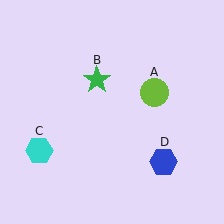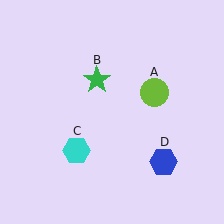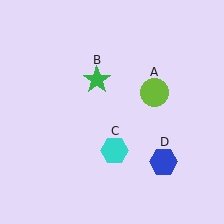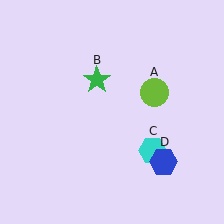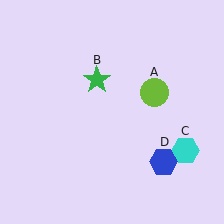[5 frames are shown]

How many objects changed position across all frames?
1 object changed position: cyan hexagon (object C).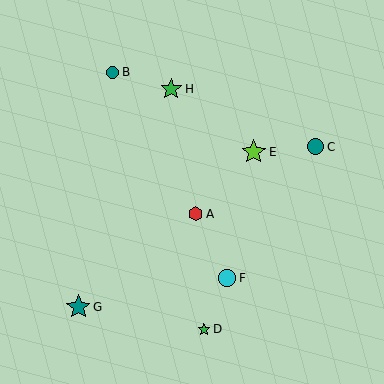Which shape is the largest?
The lime star (labeled E) is the largest.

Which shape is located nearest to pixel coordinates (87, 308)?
The teal star (labeled G) at (78, 307) is nearest to that location.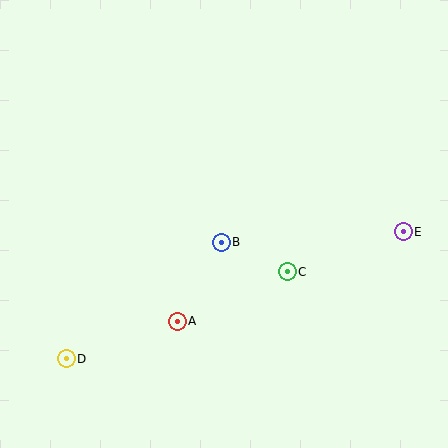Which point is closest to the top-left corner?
Point B is closest to the top-left corner.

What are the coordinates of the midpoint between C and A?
The midpoint between C and A is at (232, 296).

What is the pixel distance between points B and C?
The distance between B and C is 72 pixels.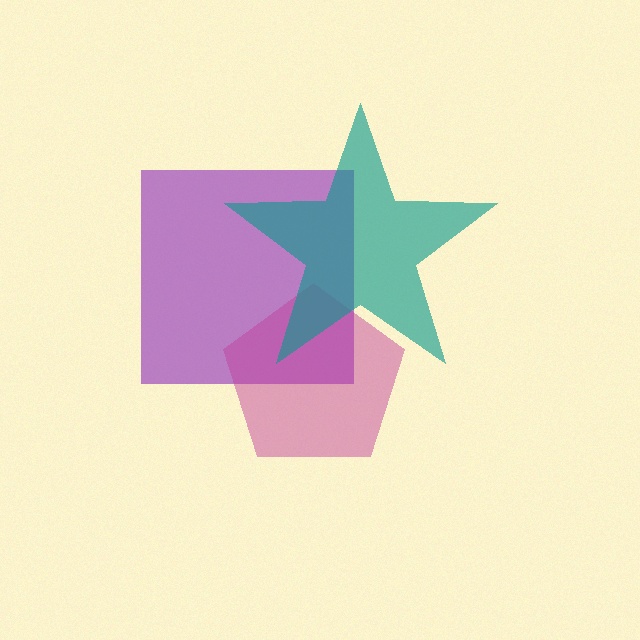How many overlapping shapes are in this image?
There are 3 overlapping shapes in the image.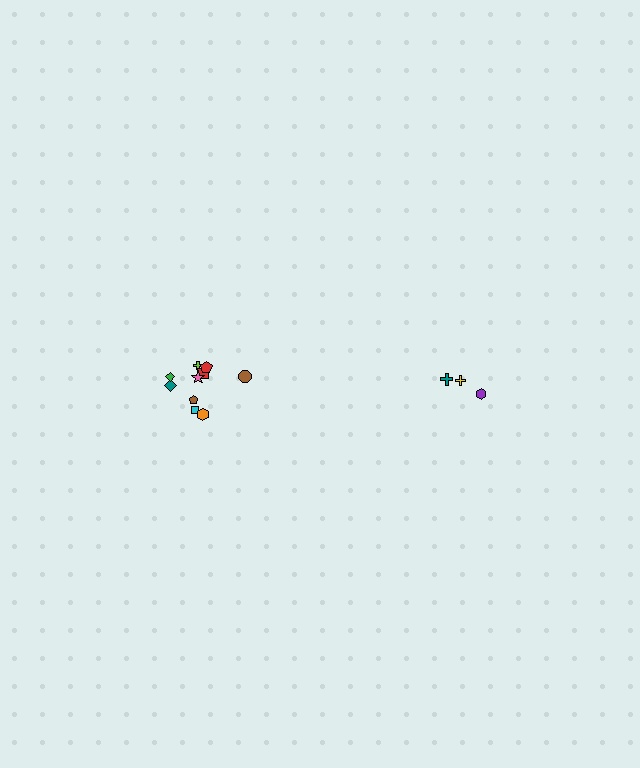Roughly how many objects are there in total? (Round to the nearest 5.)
Roughly 15 objects in total.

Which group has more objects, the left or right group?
The left group.